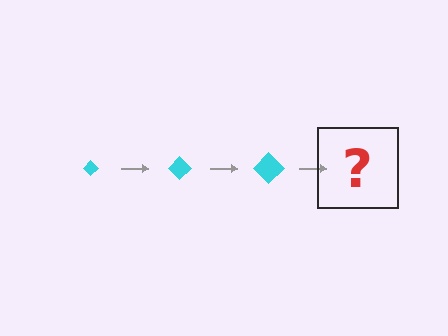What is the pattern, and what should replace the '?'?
The pattern is that the diamond gets progressively larger each step. The '?' should be a cyan diamond, larger than the previous one.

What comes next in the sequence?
The next element should be a cyan diamond, larger than the previous one.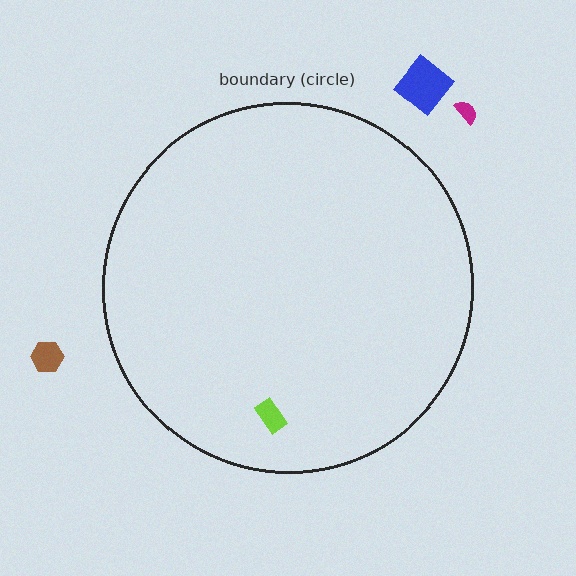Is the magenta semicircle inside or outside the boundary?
Outside.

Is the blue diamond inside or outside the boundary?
Outside.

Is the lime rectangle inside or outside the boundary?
Inside.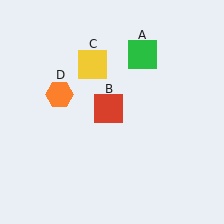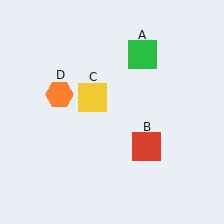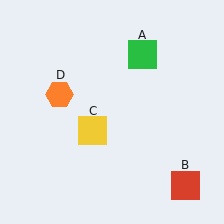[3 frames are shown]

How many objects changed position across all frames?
2 objects changed position: red square (object B), yellow square (object C).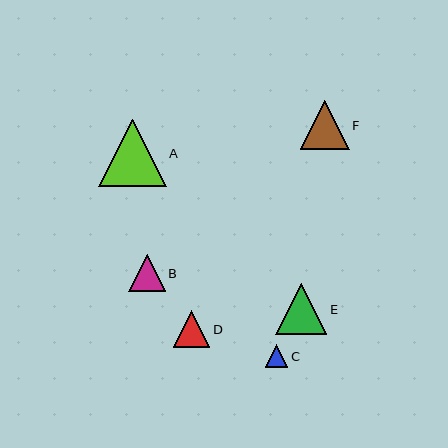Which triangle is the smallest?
Triangle C is the smallest with a size of approximately 22 pixels.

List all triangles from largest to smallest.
From largest to smallest: A, E, F, D, B, C.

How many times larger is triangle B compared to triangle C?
Triangle B is approximately 1.7 times the size of triangle C.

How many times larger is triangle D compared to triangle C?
Triangle D is approximately 1.7 times the size of triangle C.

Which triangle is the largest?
Triangle A is the largest with a size of approximately 67 pixels.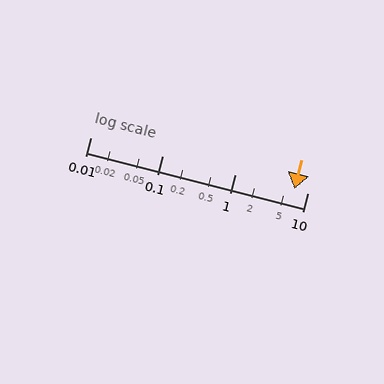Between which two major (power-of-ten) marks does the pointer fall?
The pointer is between 1 and 10.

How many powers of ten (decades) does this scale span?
The scale spans 3 decades, from 0.01 to 10.